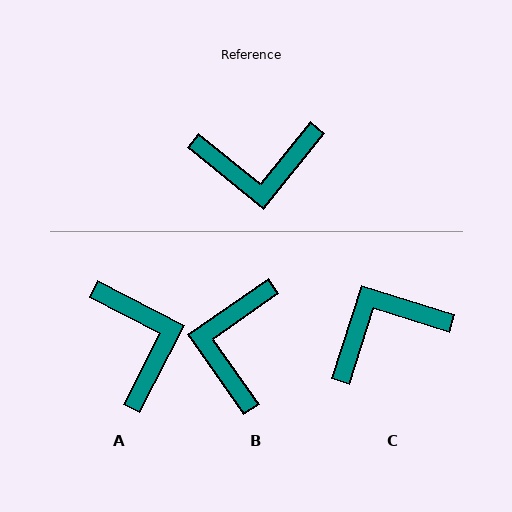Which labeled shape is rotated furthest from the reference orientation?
C, about 159 degrees away.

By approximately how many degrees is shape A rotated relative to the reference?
Approximately 102 degrees counter-clockwise.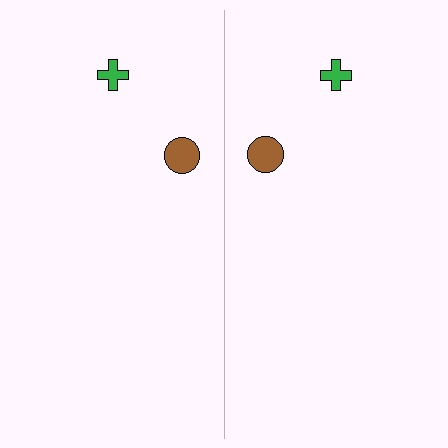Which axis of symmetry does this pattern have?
The pattern has a vertical axis of symmetry running through the center of the image.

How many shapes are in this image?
There are 4 shapes in this image.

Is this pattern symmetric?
Yes, this pattern has bilateral (reflection) symmetry.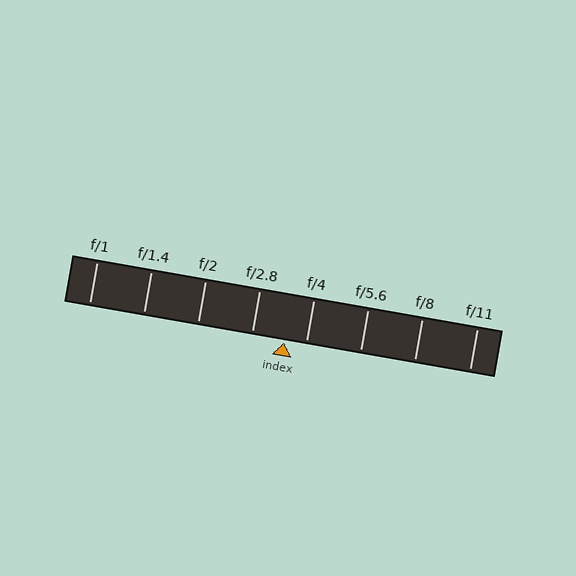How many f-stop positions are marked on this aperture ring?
There are 8 f-stop positions marked.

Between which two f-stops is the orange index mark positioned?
The index mark is between f/2.8 and f/4.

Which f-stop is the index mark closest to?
The index mark is closest to f/4.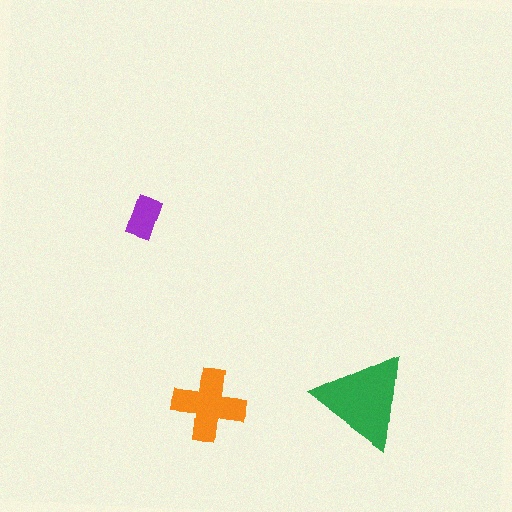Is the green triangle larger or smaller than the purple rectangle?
Larger.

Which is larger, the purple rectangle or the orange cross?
The orange cross.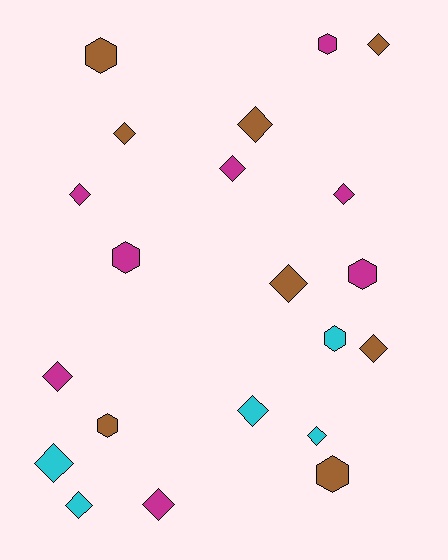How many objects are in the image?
There are 21 objects.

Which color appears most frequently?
Brown, with 8 objects.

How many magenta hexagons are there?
There are 3 magenta hexagons.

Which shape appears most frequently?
Diamond, with 14 objects.